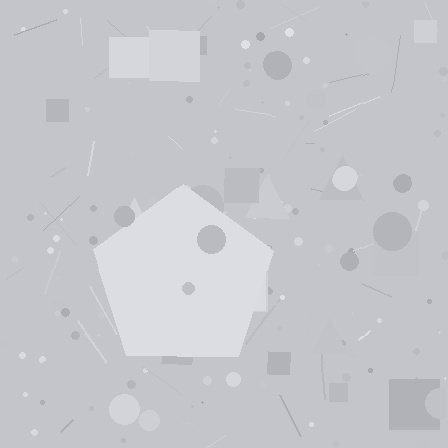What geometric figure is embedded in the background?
A pentagon is embedded in the background.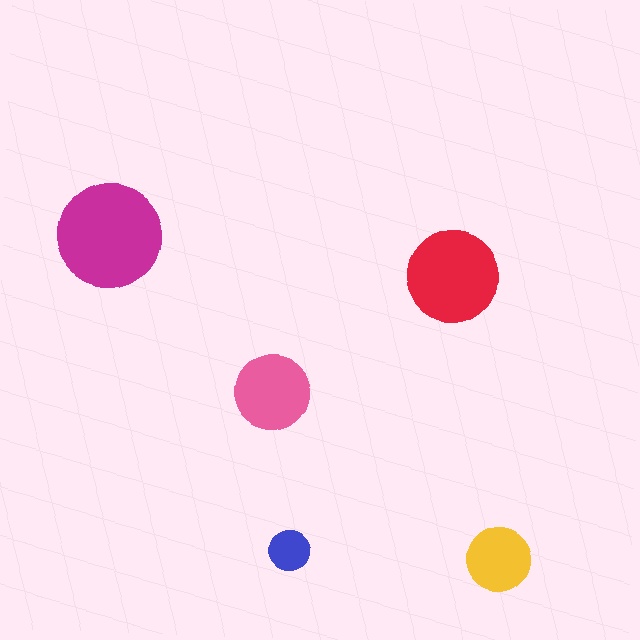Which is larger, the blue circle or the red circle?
The red one.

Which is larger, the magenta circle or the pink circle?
The magenta one.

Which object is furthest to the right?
The yellow circle is rightmost.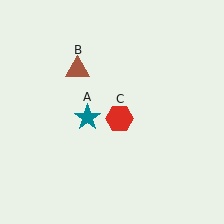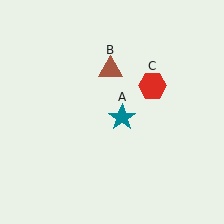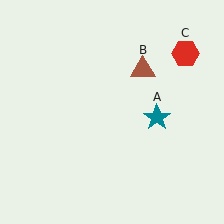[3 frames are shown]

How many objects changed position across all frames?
3 objects changed position: teal star (object A), brown triangle (object B), red hexagon (object C).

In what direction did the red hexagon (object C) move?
The red hexagon (object C) moved up and to the right.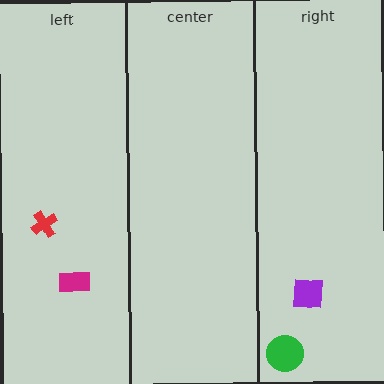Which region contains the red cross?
The left region.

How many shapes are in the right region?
2.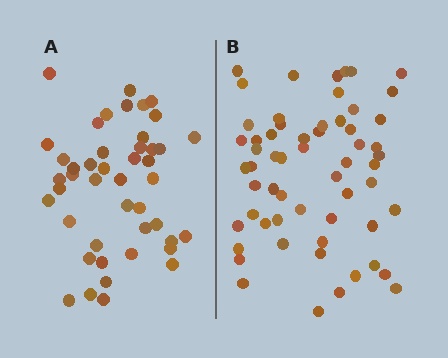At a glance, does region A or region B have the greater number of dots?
Region B (the right region) has more dots.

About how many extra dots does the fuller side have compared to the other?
Region B has approximately 15 more dots than region A.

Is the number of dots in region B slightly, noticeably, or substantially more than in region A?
Region B has noticeably more, but not dramatically so. The ratio is roughly 1.3 to 1.